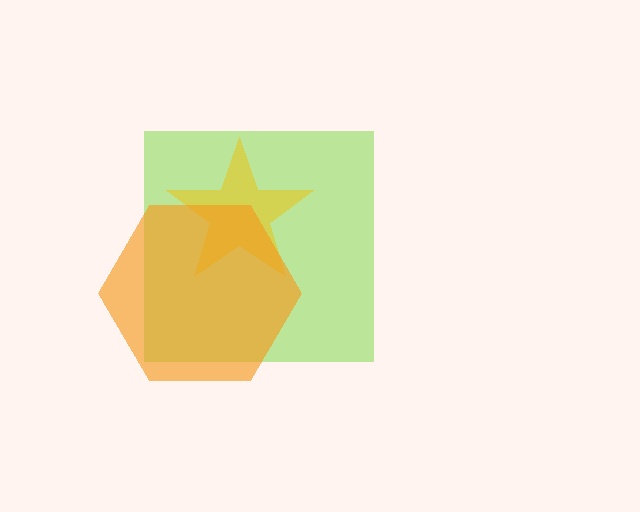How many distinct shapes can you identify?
There are 3 distinct shapes: a lime square, a yellow star, an orange hexagon.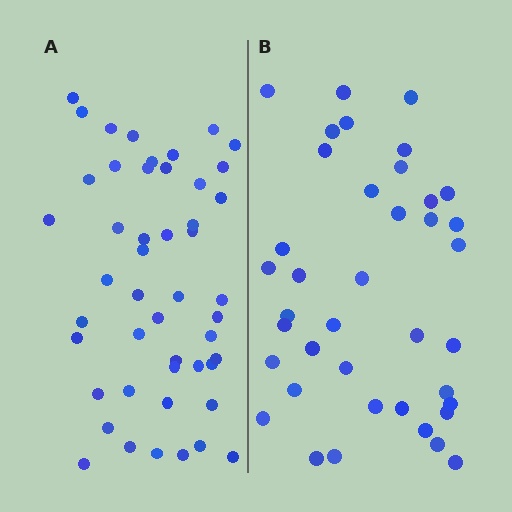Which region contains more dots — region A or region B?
Region A (the left region) has more dots.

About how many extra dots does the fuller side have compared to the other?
Region A has roughly 8 or so more dots than region B.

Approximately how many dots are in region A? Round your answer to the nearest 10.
About 50 dots. (The exact count is 48, which rounds to 50.)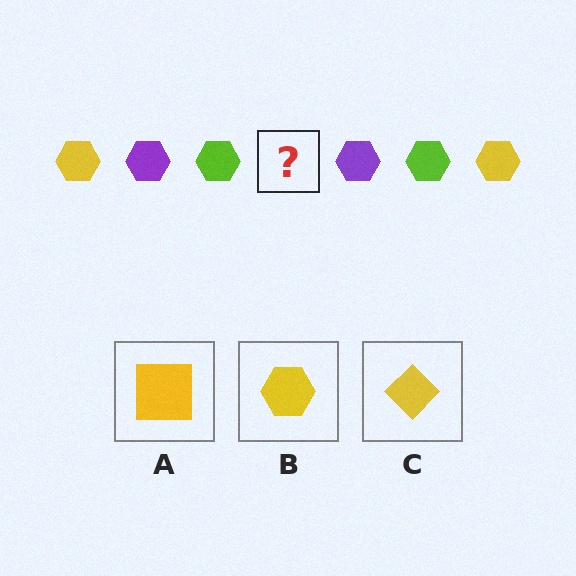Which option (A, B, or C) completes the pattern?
B.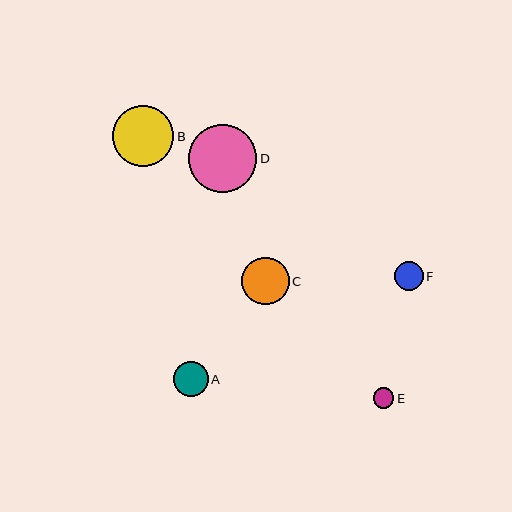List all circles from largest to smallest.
From largest to smallest: D, B, C, A, F, E.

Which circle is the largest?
Circle D is the largest with a size of approximately 68 pixels.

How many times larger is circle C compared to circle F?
Circle C is approximately 1.7 times the size of circle F.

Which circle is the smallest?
Circle E is the smallest with a size of approximately 20 pixels.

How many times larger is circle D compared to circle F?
Circle D is approximately 2.4 times the size of circle F.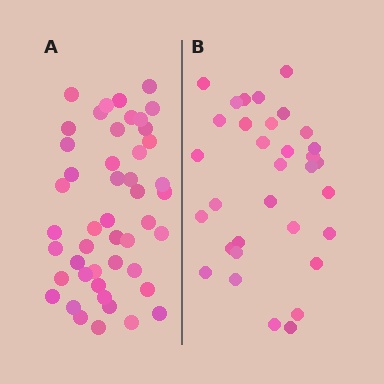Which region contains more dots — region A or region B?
Region A (the left region) has more dots.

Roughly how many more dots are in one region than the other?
Region A has approximately 15 more dots than region B.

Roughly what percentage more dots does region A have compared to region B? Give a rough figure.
About 40% more.